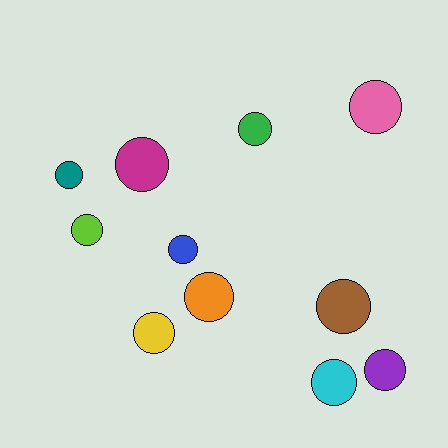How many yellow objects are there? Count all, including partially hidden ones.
There is 1 yellow object.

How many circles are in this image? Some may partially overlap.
There are 11 circles.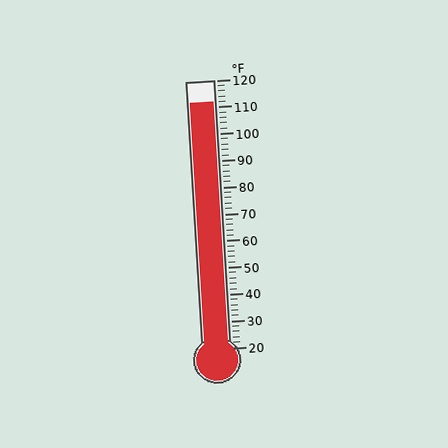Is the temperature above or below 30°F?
The temperature is above 30°F.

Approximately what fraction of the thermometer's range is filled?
The thermometer is filled to approximately 90% of its range.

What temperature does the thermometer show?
The thermometer shows approximately 112°F.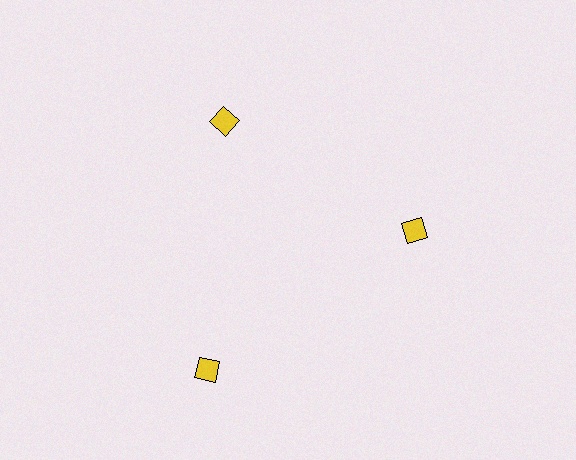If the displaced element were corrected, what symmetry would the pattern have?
It would have 3-fold rotational symmetry — the pattern would map onto itself every 120 degrees.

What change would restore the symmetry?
The symmetry would be restored by moving it inward, back onto the ring so that all 3 diamonds sit at equal angles and equal distance from the center.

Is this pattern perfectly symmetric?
No. The 3 yellow diamonds are arranged in a ring, but one element near the 7 o'clock position is pushed outward from the center, breaking the 3-fold rotational symmetry.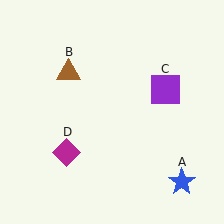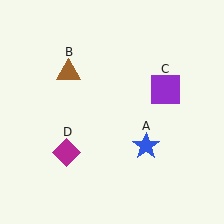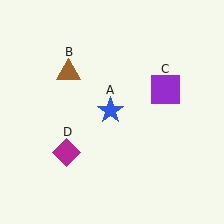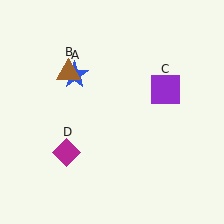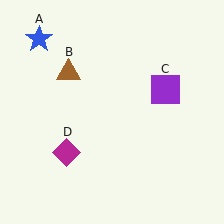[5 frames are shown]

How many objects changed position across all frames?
1 object changed position: blue star (object A).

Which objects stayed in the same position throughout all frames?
Brown triangle (object B) and purple square (object C) and magenta diamond (object D) remained stationary.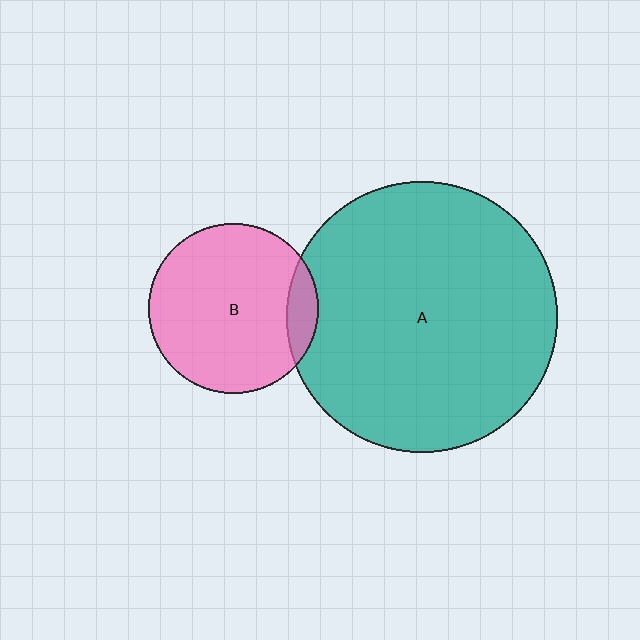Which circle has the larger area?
Circle A (teal).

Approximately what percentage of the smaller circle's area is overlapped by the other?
Approximately 10%.